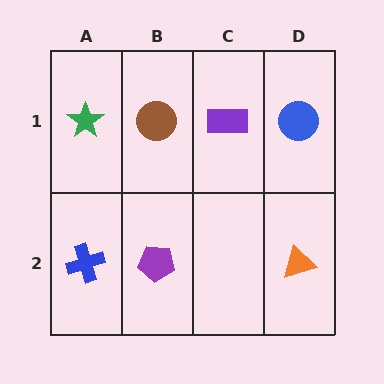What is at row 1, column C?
A purple rectangle.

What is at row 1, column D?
A blue circle.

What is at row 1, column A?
A green star.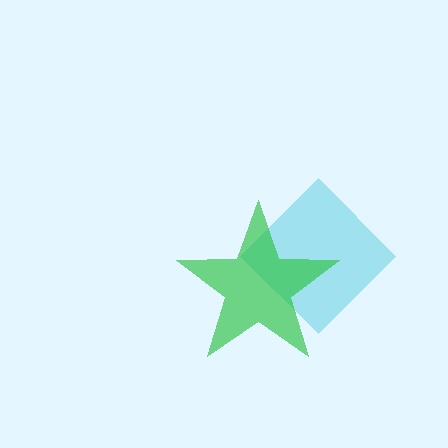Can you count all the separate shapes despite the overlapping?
Yes, there are 2 separate shapes.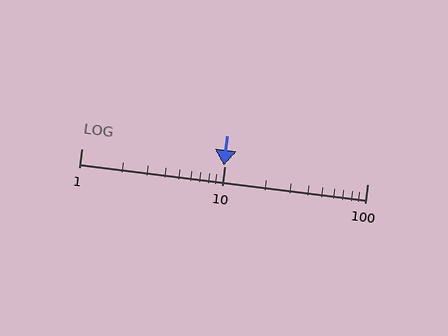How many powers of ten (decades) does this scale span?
The scale spans 2 decades, from 1 to 100.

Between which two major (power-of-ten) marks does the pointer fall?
The pointer is between 1 and 10.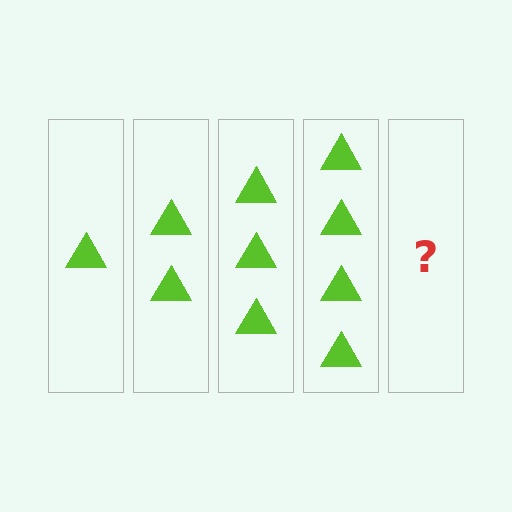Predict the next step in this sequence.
The next step is 5 triangles.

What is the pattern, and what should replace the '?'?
The pattern is that each step adds one more triangle. The '?' should be 5 triangles.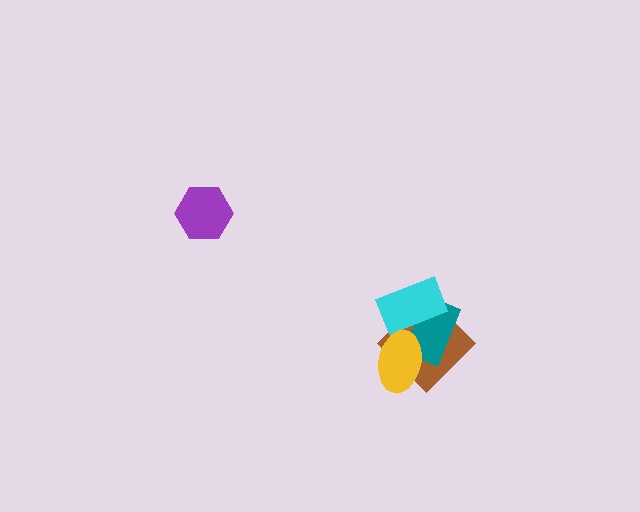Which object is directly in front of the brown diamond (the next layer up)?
The teal rectangle is directly in front of the brown diamond.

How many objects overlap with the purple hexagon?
0 objects overlap with the purple hexagon.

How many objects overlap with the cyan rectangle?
3 objects overlap with the cyan rectangle.